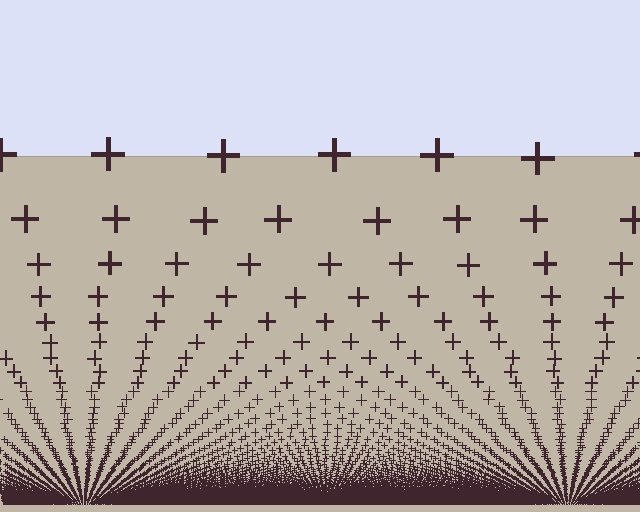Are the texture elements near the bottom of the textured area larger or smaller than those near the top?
Smaller. The gradient is inverted — elements near the bottom are smaller and denser.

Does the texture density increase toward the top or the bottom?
Density increases toward the bottom.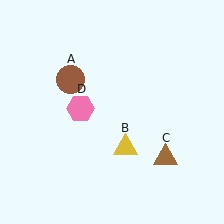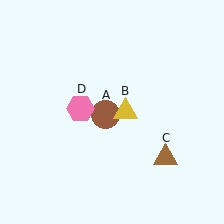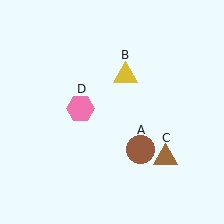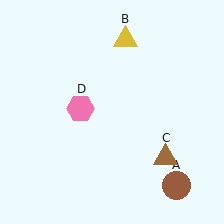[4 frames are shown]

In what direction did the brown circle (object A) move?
The brown circle (object A) moved down and to the right.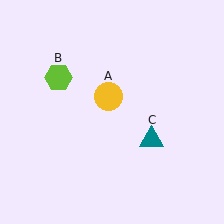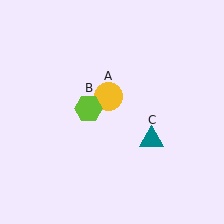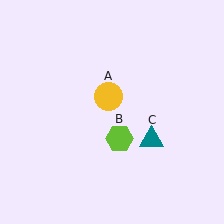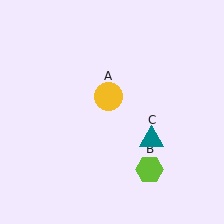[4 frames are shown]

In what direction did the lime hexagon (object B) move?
The lime hexagon (object B) moved down and to the right.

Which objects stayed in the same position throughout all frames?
Yellow circle (object A) and teal triangle (object C) remained stationary.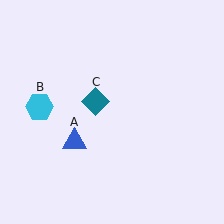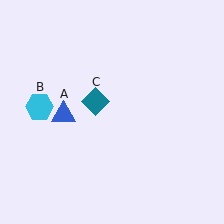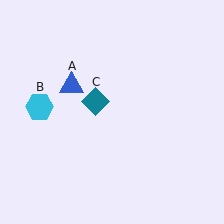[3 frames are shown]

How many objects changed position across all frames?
1 object changed position: blue triangle (object A).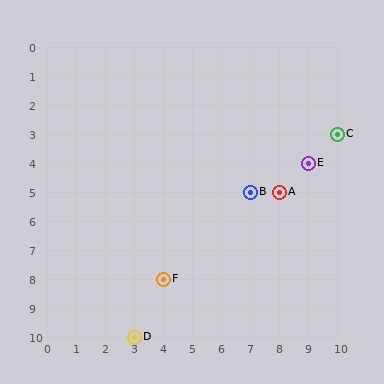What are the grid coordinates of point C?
Point C is at grid coordinates (10, 3).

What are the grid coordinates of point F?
Point F is at grid coordinates (4, 8).